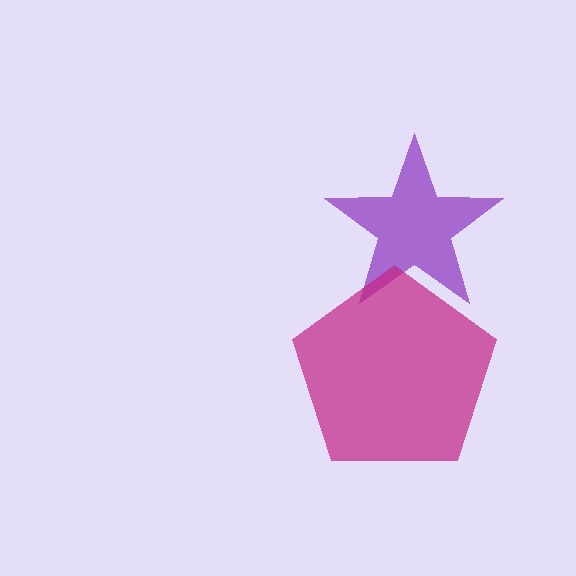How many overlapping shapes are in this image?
There are 2 overlapping shapes in the image.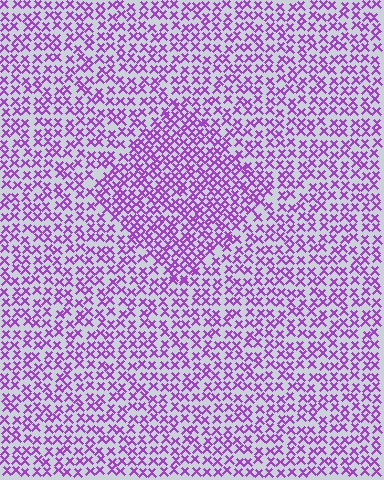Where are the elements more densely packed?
The elements are more densely packed inside the diamond boundary.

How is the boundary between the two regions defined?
The boundary is defined by a change in element density (approximately 1.5x ratio). All elements are the same color, size, and shape.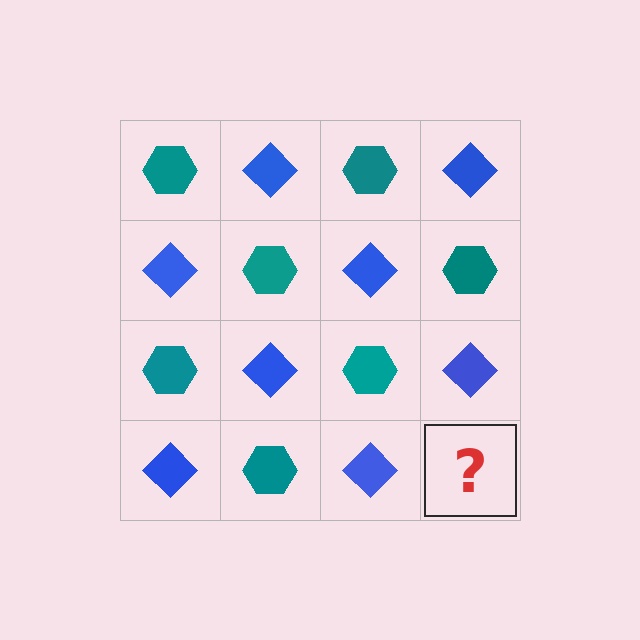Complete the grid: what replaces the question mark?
The question mark should be replaced with a teal hexagon.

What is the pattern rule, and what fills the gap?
The rule is that it alternates teal hexagon and blue diamond in a checkerboard pattern. The gap should be filled with a teal hexagon.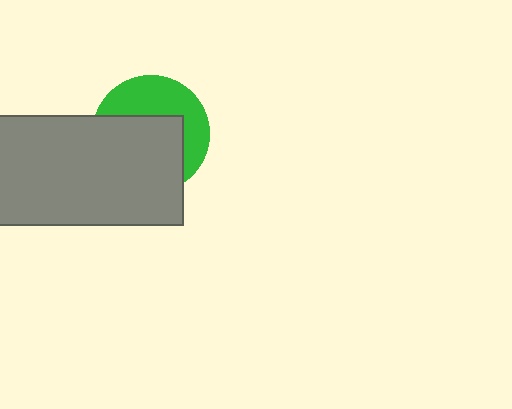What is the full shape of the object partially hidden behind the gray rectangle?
The partially hidden object is a green circle.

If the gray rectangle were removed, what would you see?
You would see the complete green circle.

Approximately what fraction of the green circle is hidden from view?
Roughly 57% of the green circle is hidden behind the gray rectangle.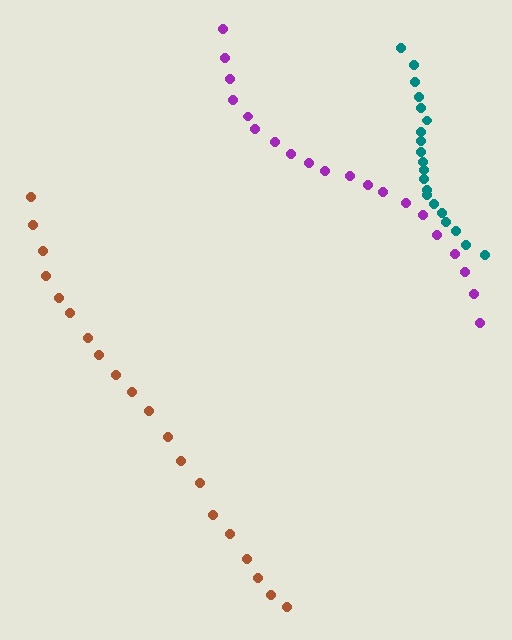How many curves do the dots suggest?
There are 3 distinct paths.